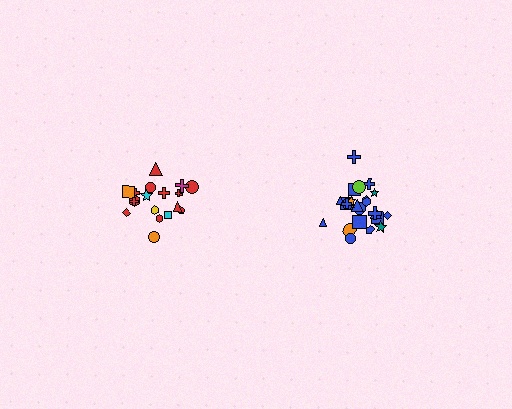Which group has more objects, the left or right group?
The right group.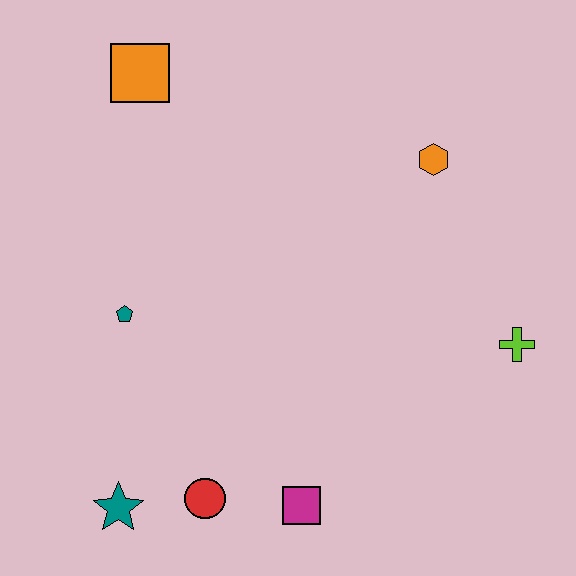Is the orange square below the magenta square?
No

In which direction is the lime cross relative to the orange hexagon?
The lime cross is below the orange hexagon.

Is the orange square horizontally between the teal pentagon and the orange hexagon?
Yes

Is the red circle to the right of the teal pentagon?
Yes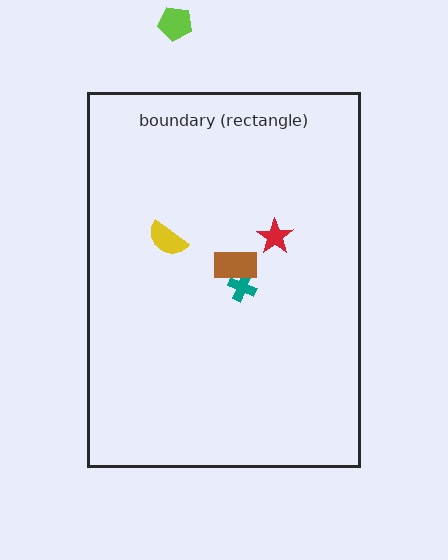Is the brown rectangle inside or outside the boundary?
Inside.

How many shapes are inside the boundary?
4 inside, 1 outside.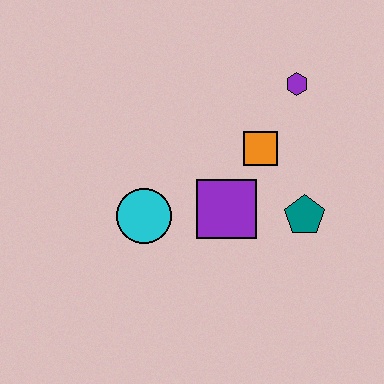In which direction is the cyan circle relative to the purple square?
The cyan circle is to the left of the purple square.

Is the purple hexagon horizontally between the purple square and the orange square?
No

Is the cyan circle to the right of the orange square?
No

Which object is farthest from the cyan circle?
The purple hexagon is farthest from the cyan circle.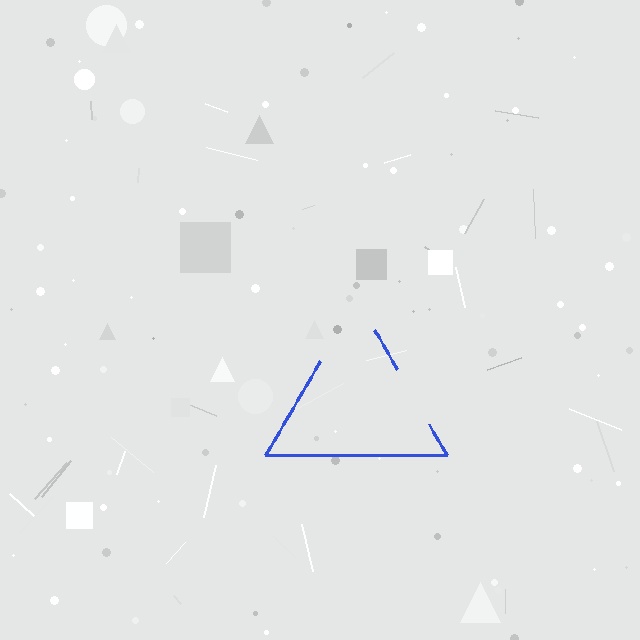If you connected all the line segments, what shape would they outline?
They would outline a triangle.